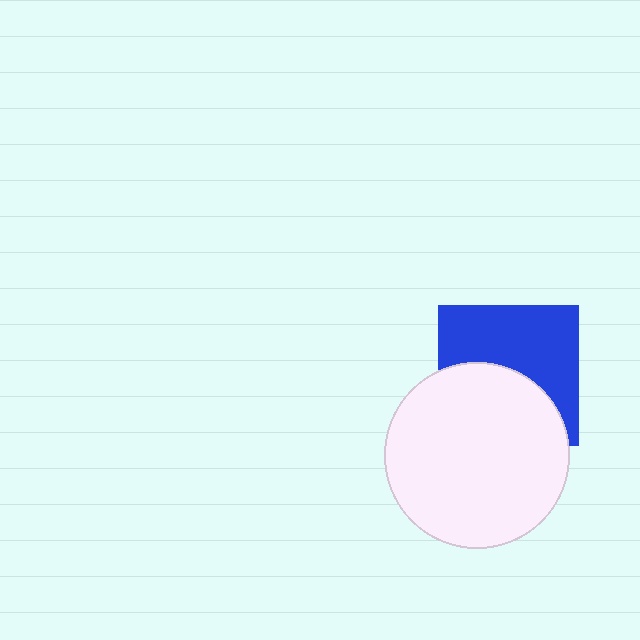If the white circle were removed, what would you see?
You would see the complete blue square.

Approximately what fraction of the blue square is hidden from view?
Roughly 46% of the blue square is hidden behind the white circle.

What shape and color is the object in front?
The object in front is a white circle.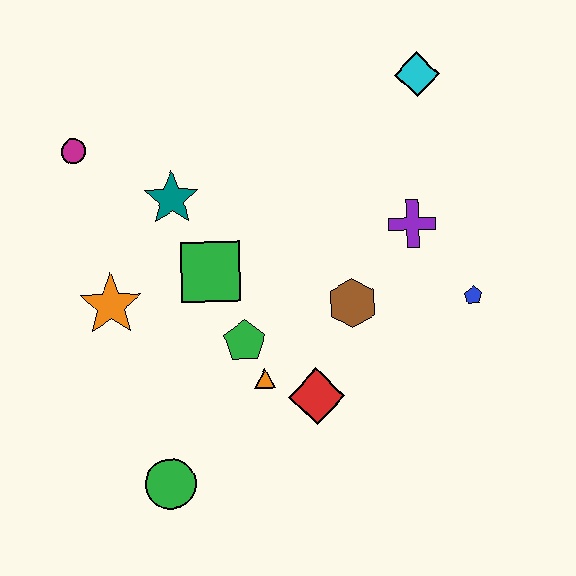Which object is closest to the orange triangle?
The green pentagon is closest to the orange triangle.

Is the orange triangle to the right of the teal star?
Yes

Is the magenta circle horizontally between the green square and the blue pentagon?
No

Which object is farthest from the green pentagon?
The cyan diamond is farthest from the green pentagon.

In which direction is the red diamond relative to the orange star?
The red diamond is to the right of the orange star.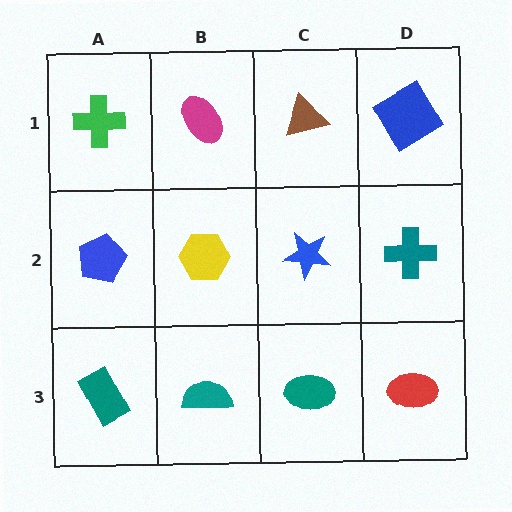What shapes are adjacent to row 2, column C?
A brown triangle (row 1, column C), a teal ellipse (row 3, column C), a yellow hexagon (row 2, column B), a teal cross (row 2, column D).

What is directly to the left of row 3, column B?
A teal rectangle.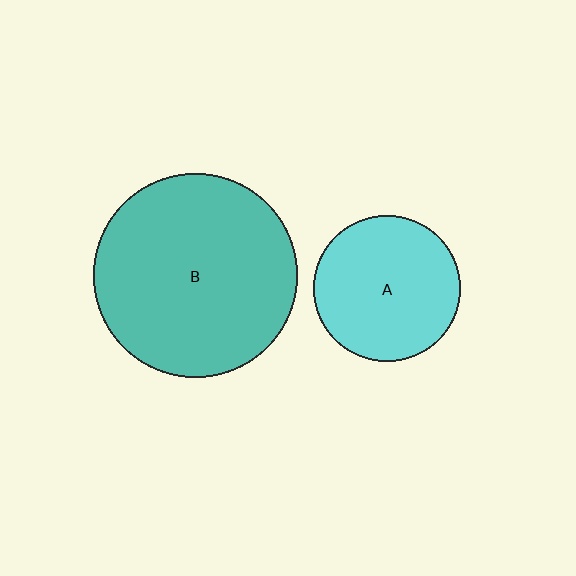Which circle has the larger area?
Circle B (teal).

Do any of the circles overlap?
No, none of the circles overlap.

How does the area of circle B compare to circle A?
Approximately 1.9 times.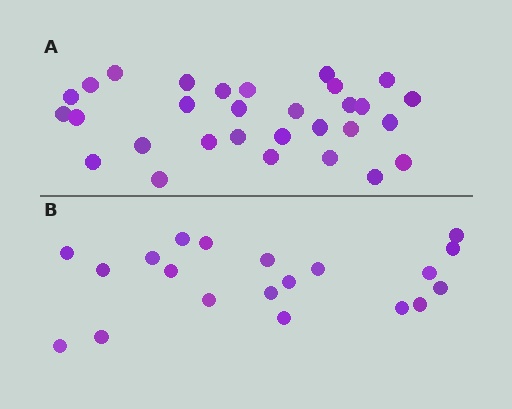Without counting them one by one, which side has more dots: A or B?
Region A (the top region) has more dots.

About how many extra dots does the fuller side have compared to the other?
Region A has roughly 10 or so more dots than region B.